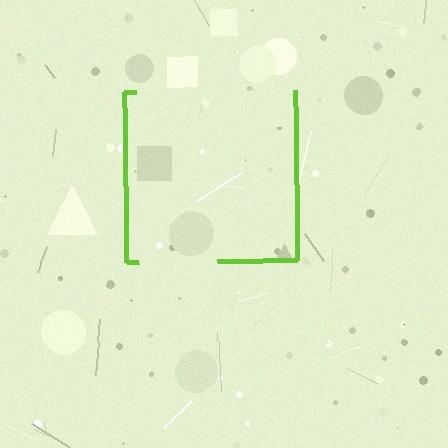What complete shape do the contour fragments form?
The contour fragments form a square.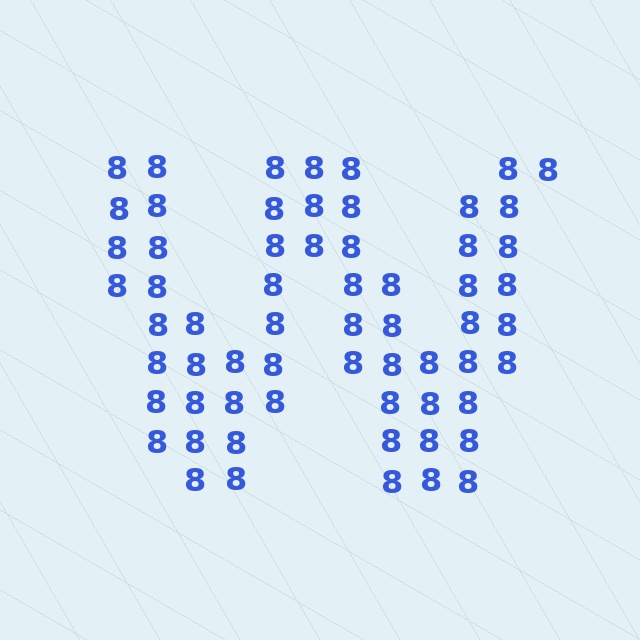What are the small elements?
The small elements are digit 8's.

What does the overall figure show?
The overall figure shows the letter W.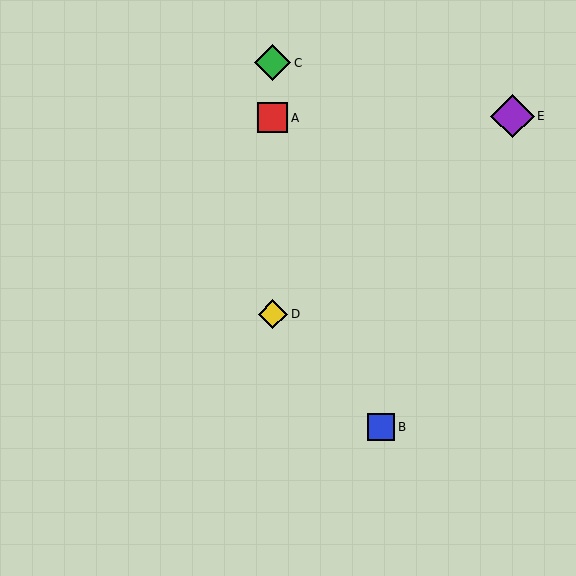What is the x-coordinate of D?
Object D is at x≈273.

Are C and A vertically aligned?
Yes, both are at x≈273.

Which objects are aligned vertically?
Objects A, C, D are aligned vertically.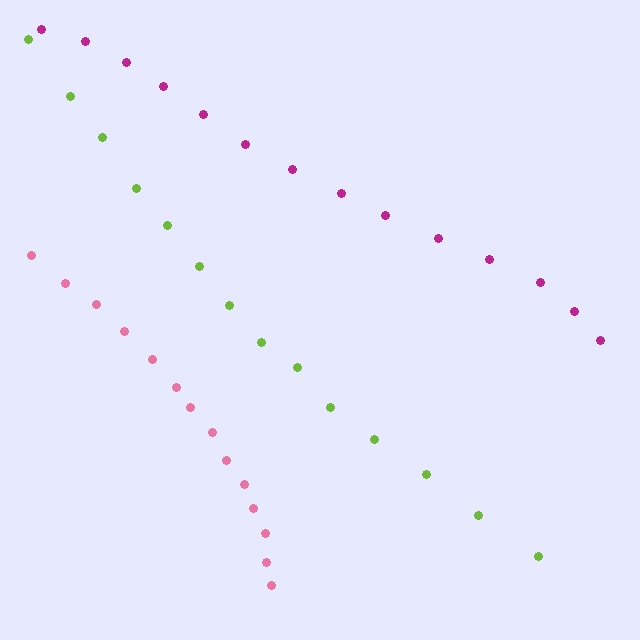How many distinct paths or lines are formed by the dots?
There are 3 distinct paths.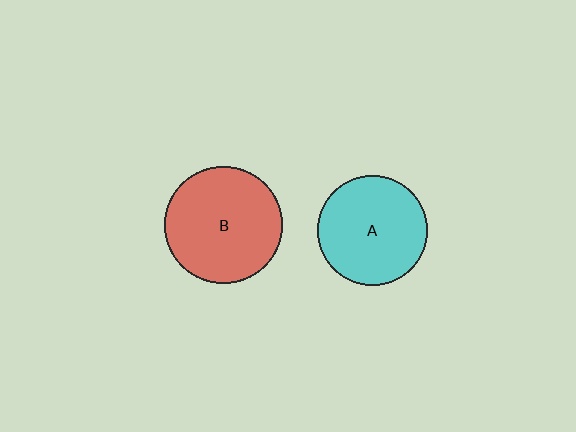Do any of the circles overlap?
No, none of the circles overlap.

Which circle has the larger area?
Circle B (red).